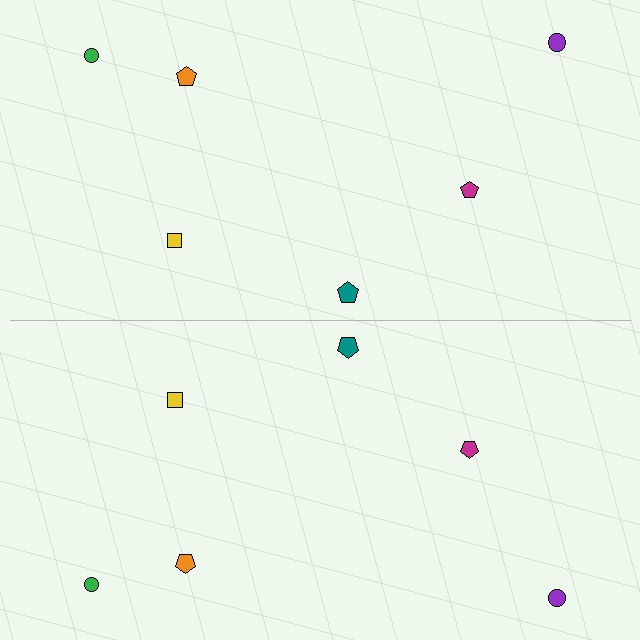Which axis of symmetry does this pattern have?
The pattern has a horizontal axis of symmetry running through the center of the image.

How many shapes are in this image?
There are 12 shapes in this image.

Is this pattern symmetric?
Yes, this pattern has bilateral (reflection) symmetry.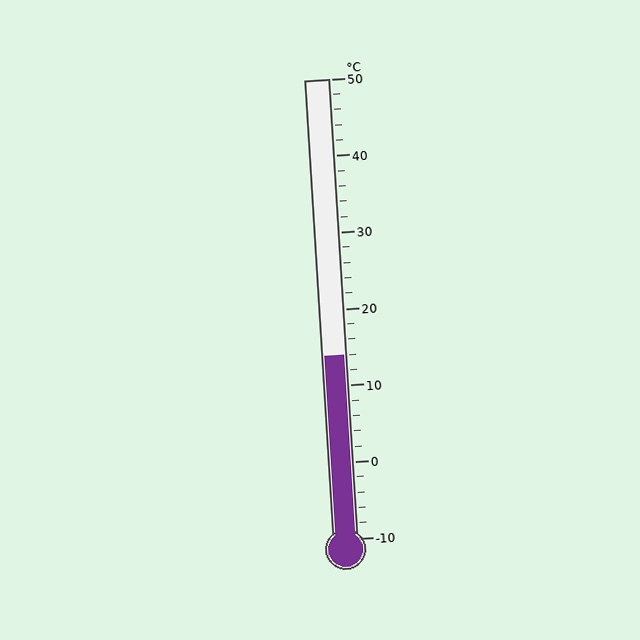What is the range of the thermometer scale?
The thermometer scale ranges from -10°C to 50°C.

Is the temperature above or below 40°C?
The temperature is below 40°C.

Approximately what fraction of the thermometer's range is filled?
The thermometer is filled to approximately 40% of its range.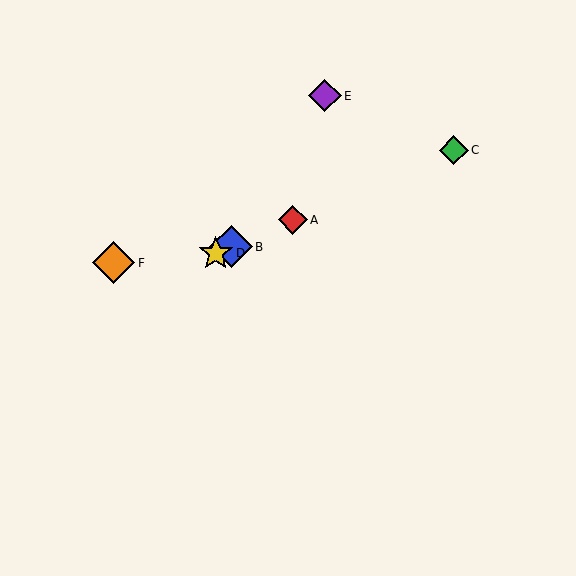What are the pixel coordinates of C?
Object C is at (454, 150).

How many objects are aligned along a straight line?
4 objects (A, B, C, D) are aligned along a straight line.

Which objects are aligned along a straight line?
Objects A, B, C, D are aligned along a straight line.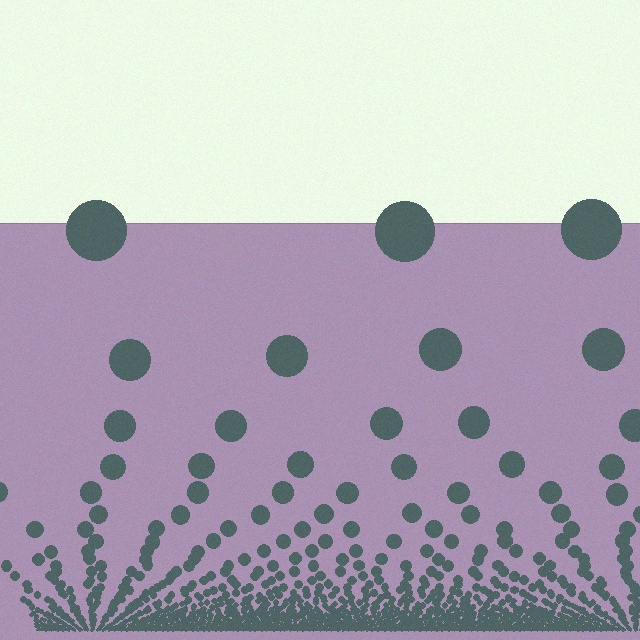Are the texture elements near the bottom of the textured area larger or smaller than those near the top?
Smaller. The gradient is inverted — elements near the bottom are smaller and denser.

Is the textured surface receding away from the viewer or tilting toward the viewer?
The surface appears to tilt toward the viewer. Texture elements get larger and sparser toward the top.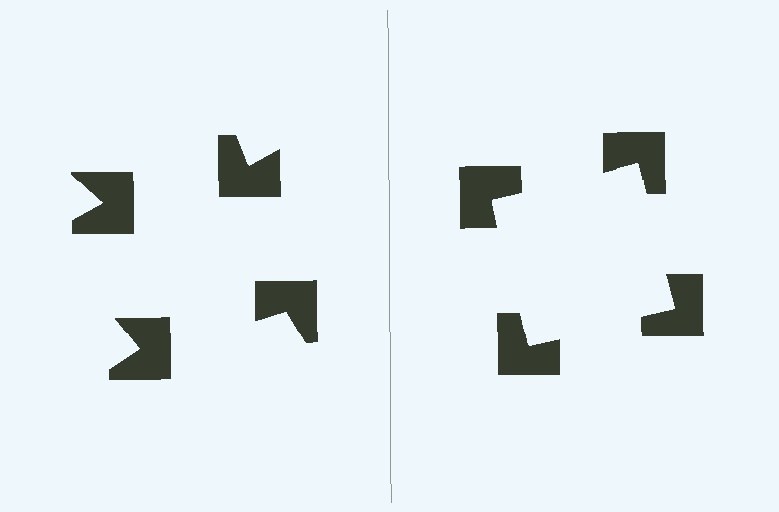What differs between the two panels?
The notched squares are positioned identically on both sides; only the wedge orientations differ. On the right they align to a square; on the left they are misaligned.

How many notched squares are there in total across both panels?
8 — 4 on each side.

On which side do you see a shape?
An illusory square appears on the right side. On the left side the wedge cuts are rotated, so no coherent shape forms.